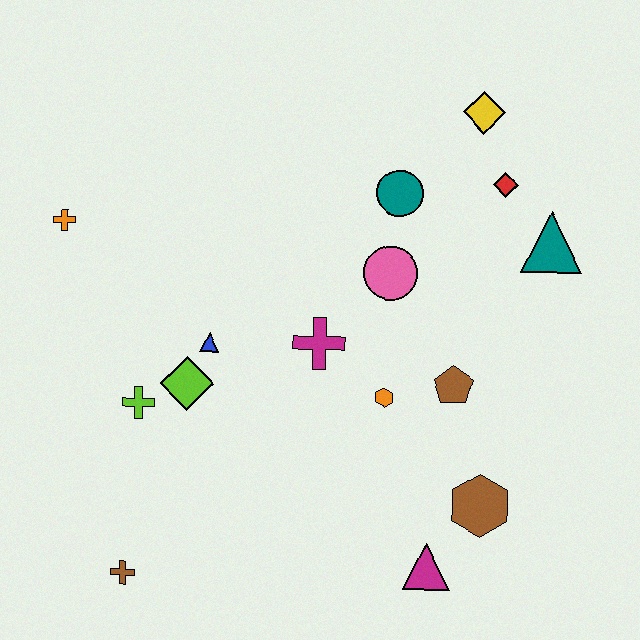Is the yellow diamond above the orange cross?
Yes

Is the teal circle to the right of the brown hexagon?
No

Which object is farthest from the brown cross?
The yellow diamond is farthest from the brown cross.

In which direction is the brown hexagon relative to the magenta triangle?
The brown hexagon is above the magenta triangle.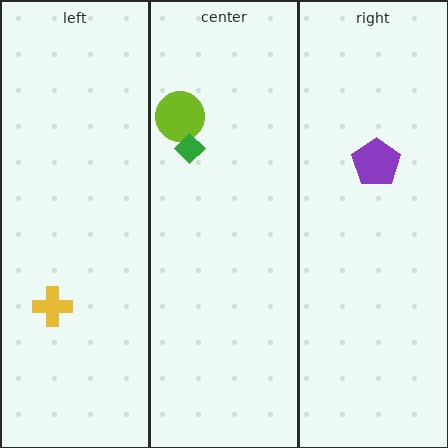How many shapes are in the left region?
1.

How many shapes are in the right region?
1.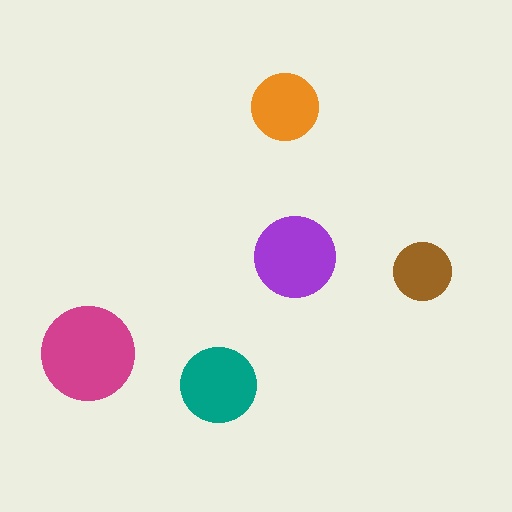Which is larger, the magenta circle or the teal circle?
The magenta one.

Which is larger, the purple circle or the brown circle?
The purple one.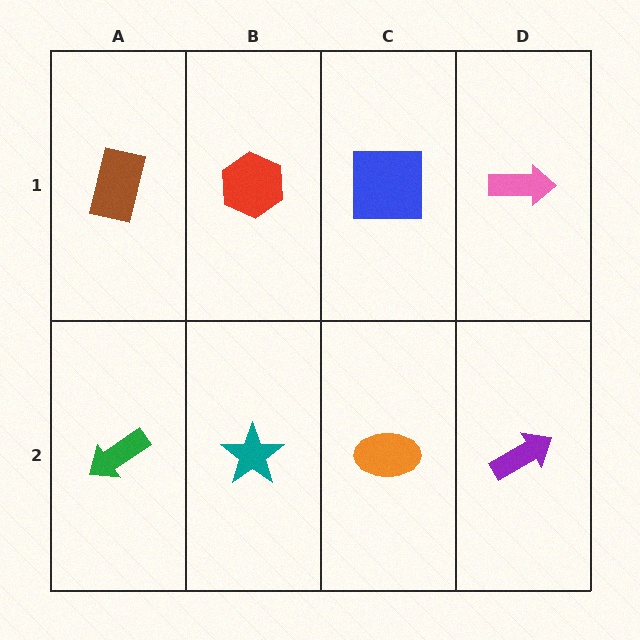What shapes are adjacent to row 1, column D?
A purple arrow (row 2, column D), a blue square (row 1, column C).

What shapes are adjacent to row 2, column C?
A blue square (row 1, column C), a teal star (row 2, column B), a purple arrow (row 2, column D).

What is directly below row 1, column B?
A teal star.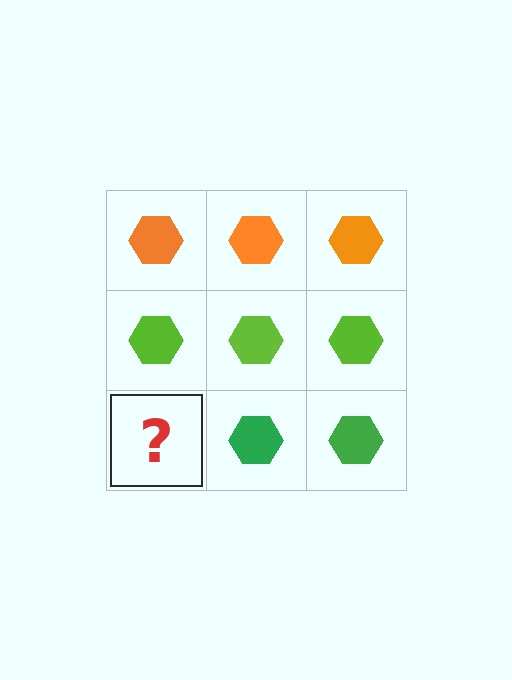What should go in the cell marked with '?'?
The missing cell should contain a green hexagon.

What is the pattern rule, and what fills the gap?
The rule is that each row has a consistent color. The gap should be filled with a green hexagon.